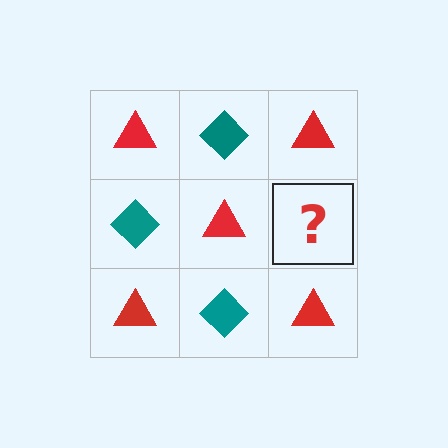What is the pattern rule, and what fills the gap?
The rule is that it alternates red triangle and teal diamond in a checkerboard pattern. The gap should be filled with a teal diamond.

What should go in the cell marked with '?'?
The missing cell should contain a teal diamond.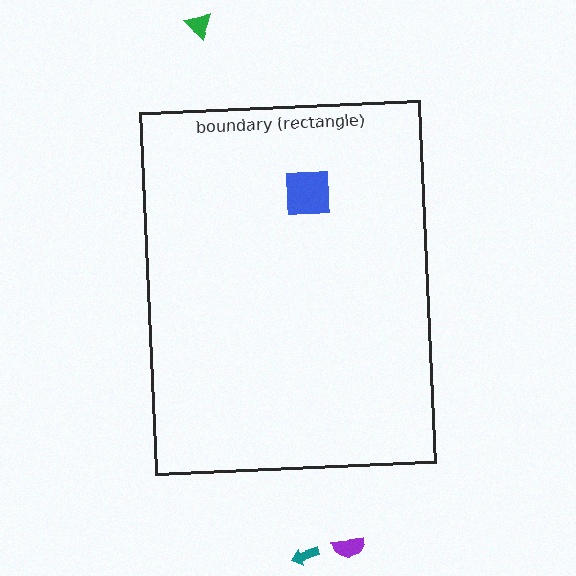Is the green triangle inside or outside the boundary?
Outside.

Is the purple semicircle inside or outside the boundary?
Outside.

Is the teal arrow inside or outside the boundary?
Outside.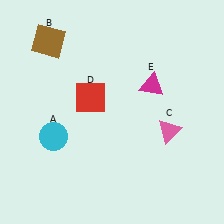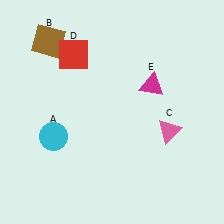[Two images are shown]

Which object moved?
The red square (D) moved up.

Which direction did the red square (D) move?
The red square (D) moved up.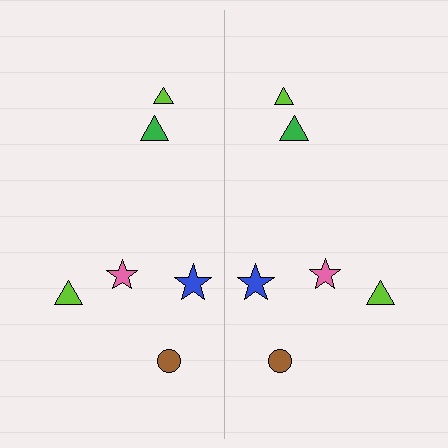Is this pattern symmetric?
Yes, this pattern has bilateral (reflection) symmetry.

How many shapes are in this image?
There are 12 shapes in this image.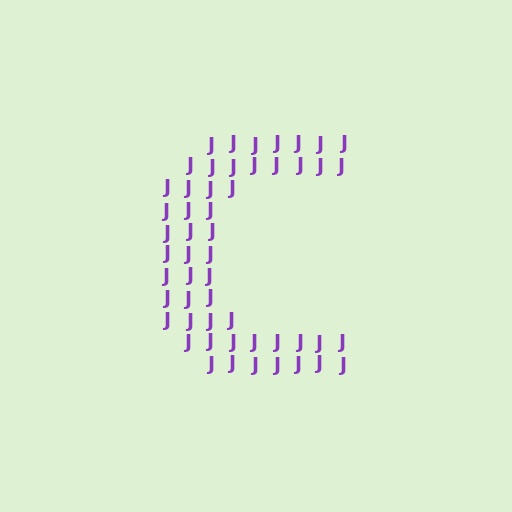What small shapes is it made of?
It is made of small letter J's.